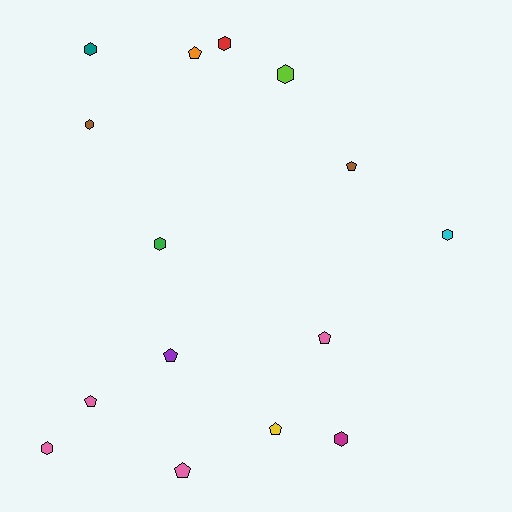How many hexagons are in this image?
There are 8 hexagons.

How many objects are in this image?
There are 15 objects.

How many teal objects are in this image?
There is 1 teal object.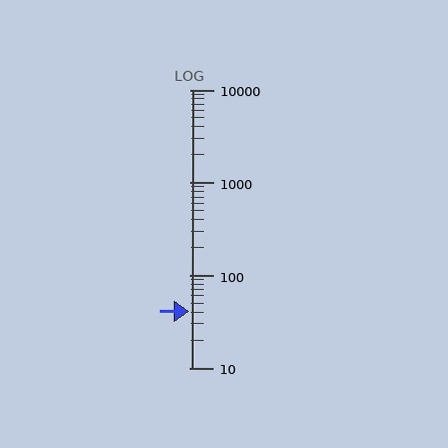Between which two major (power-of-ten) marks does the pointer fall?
The pointer is between 10 and 100.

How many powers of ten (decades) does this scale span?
The scale spans 3 decades, from 10 to 10000.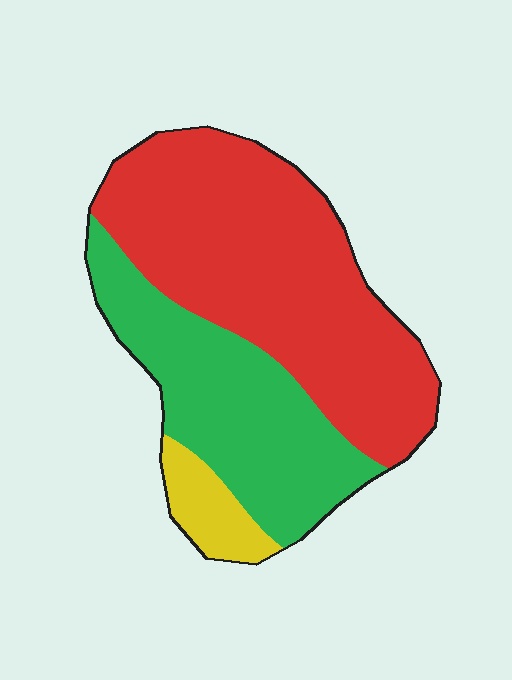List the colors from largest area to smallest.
From largest to smallest: red, green, yellow.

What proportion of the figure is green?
Green covers 35% of the figure.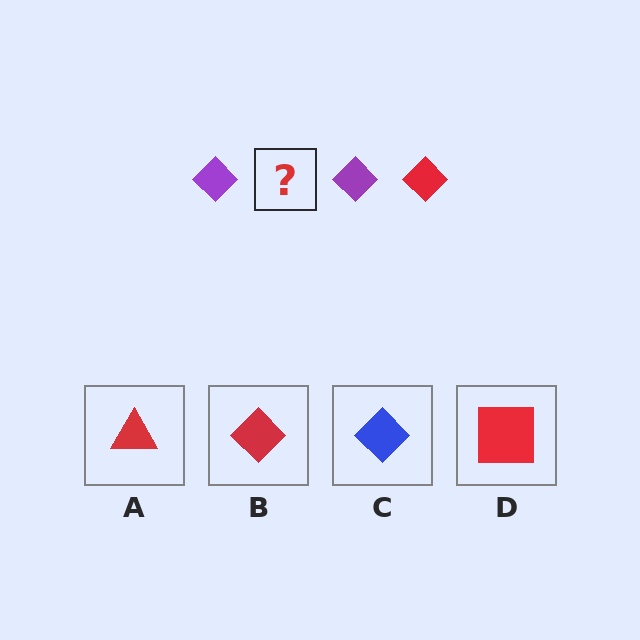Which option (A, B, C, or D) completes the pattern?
B.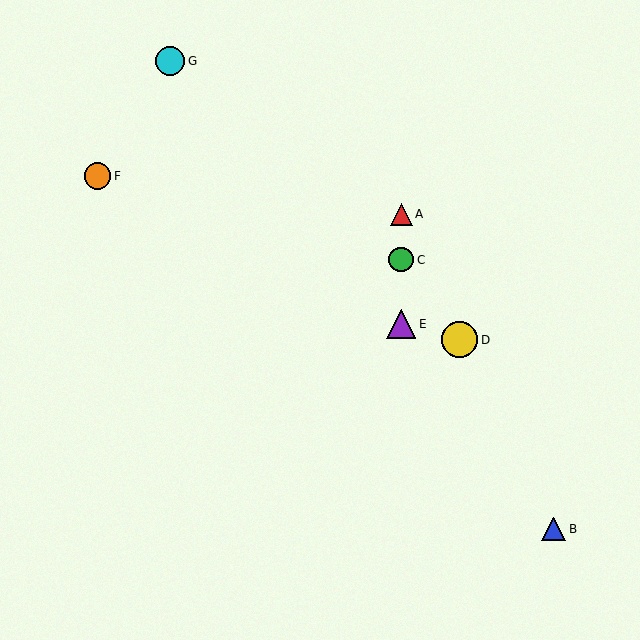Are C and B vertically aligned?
No, C is at x≈401 and B is at x≈554.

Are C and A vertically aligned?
Yes, both are at x≈401.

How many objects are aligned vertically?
3 objects (A, C, E) are aligned vertically.